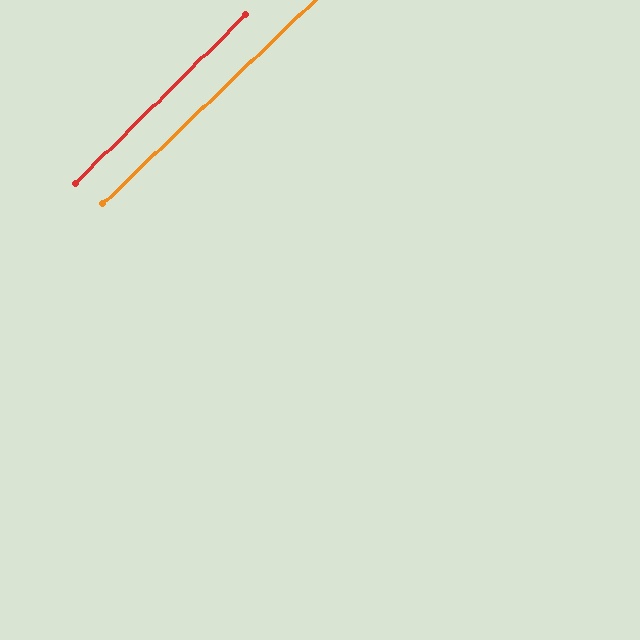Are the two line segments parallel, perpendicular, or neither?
Parallel — their directions differ by only 0.7°.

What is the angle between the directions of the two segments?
Approximately 1 degree.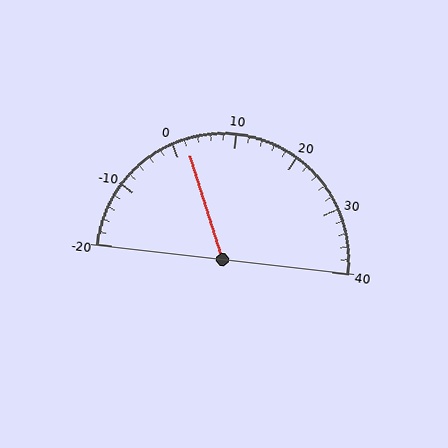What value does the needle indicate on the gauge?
The needle indicates approximately 2.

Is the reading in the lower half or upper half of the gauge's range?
The reading is in the lower half of the range (-20 to 40).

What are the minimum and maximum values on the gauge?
The gauge ranges from -20 to 40.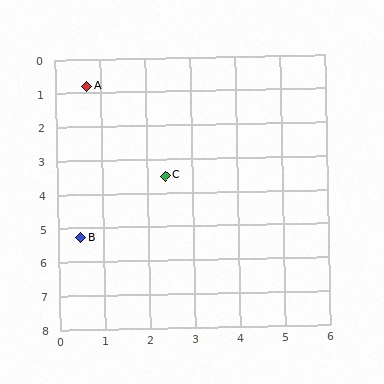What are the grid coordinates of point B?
Point B is at approximately (0.5, 5.3).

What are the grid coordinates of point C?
Point C is at approximately (2.4, 3.5).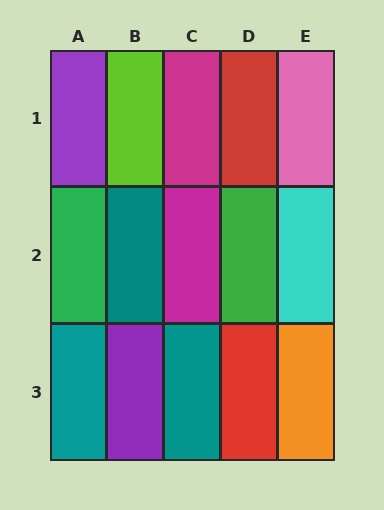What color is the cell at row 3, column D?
Red.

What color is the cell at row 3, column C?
Teal.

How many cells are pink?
1 cell is pink.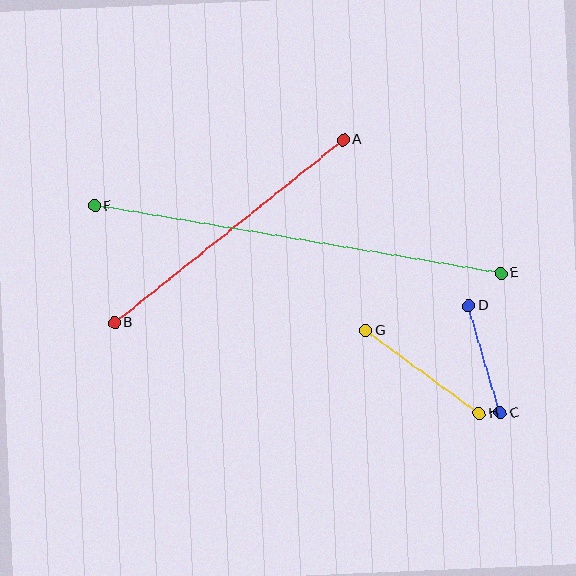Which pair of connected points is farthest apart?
Points E and F are farthest apart.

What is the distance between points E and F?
The distance is approximately 412 pixels.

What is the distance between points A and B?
The distance is approximately 293 pixels.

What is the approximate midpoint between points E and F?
The midpoint is at approximately (298, 240) pixels.